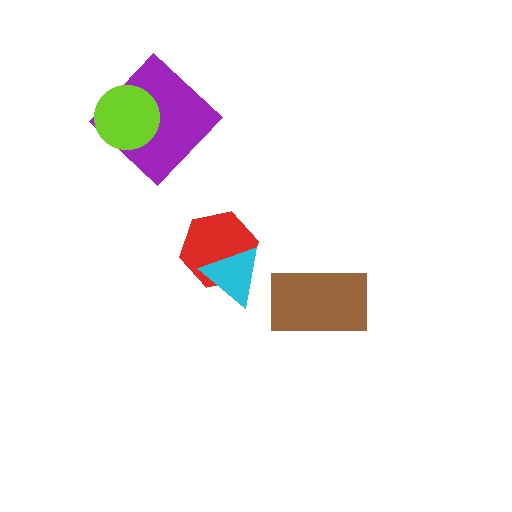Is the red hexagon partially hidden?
Yes, it is partially covered by another shape.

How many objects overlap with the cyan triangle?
1 object overlaps with the cyan triangle.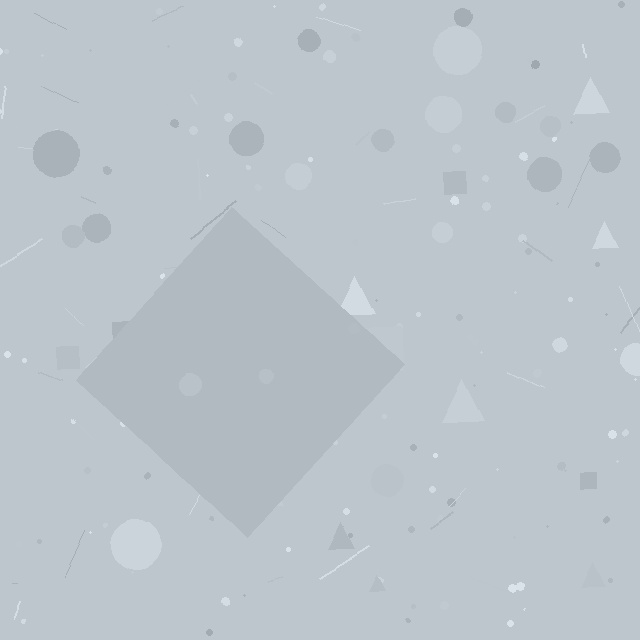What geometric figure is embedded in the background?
A diamond is embedded in the background.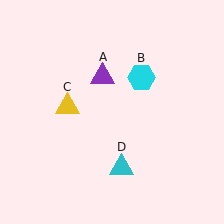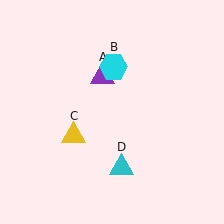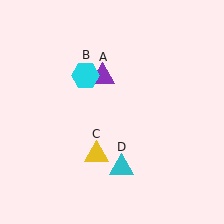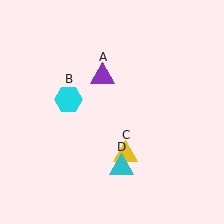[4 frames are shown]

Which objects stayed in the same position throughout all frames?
Purple triangle (object A) and cyan triangle (object D) remained stationary.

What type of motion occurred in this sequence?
The cyan hexagon (object B), yellow triangle (object C) rotated counterclockwise around the center of the scene.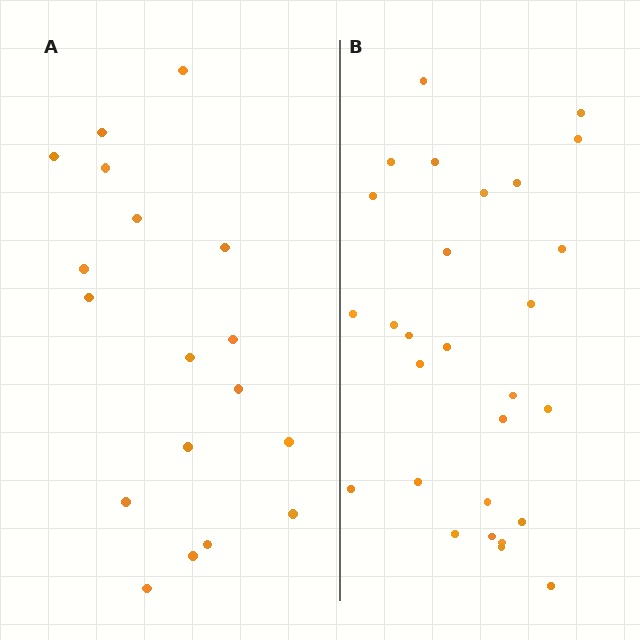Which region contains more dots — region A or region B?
Region B (the right region) has more dots.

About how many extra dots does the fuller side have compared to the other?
Region B has roughly 10 or so more dots than region A.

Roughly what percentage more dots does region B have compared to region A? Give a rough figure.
About 55% more.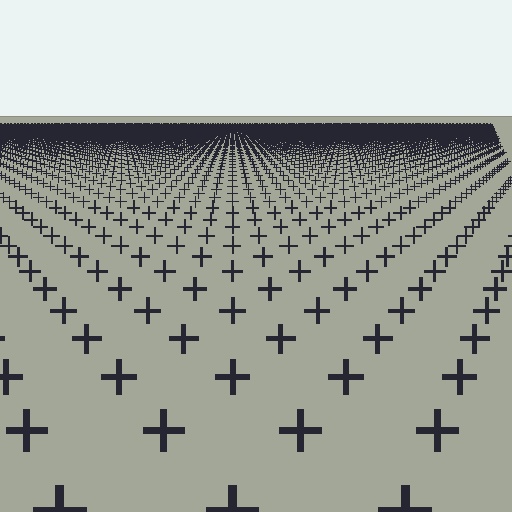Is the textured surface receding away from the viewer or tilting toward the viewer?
The surface is receding away from the viewer. Texture elements get smaller and denser toward the top.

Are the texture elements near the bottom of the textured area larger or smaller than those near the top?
Larger. Near the bottom, elements are closer to the viewer and appear at a bigger on-screen size.